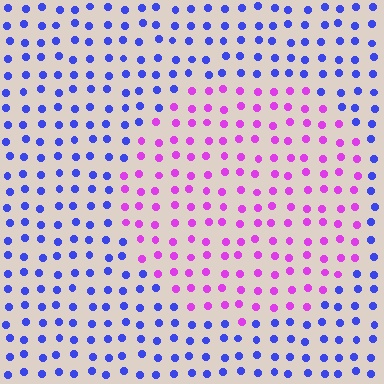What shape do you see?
I see a circle.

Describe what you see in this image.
The image is filled with small blue elements in a uniform arrangement. A circle-shaped region is visible where the elements are tinted to a slightly different hue, forming a subtle color boundary.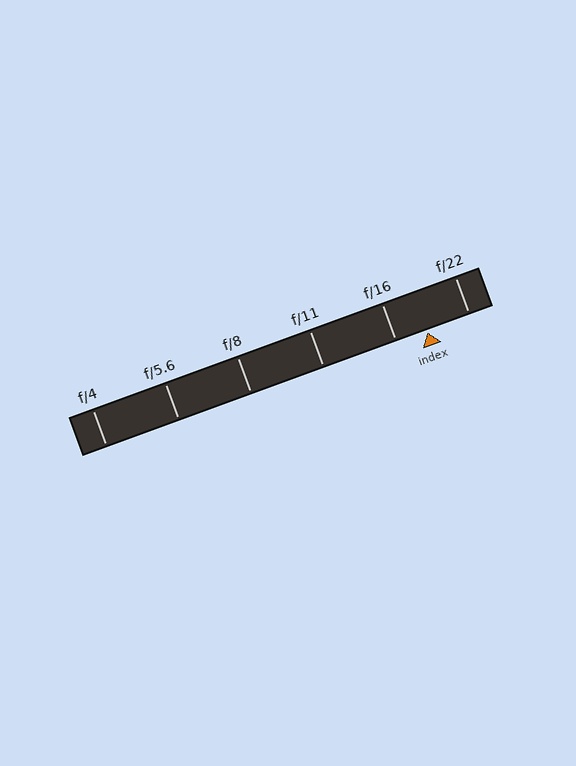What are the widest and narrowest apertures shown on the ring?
The widest aperture shown is f/4 and the narrowest is f/22.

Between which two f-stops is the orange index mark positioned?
The index mark is between f/16 and f/22.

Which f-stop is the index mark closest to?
The index mark is closest to f/16.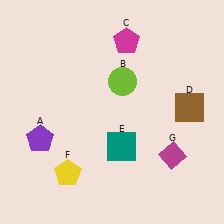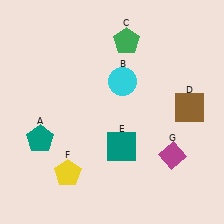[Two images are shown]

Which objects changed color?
A changed from purple to teal. B changed from lime to cyan. C changed from magenta to green.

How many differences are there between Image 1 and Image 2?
There are 3 differences between the two images.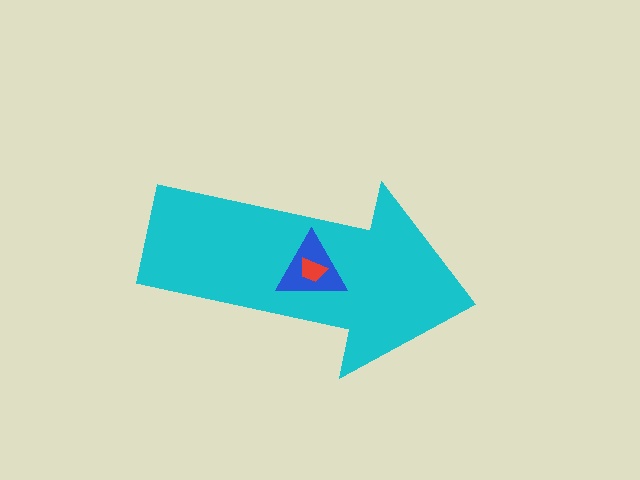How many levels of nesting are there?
3.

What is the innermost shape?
The red trapezoid.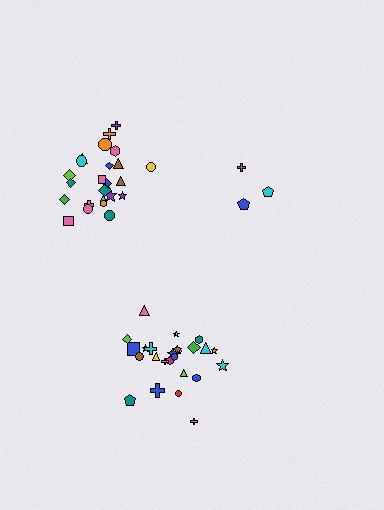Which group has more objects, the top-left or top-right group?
The top-left group.